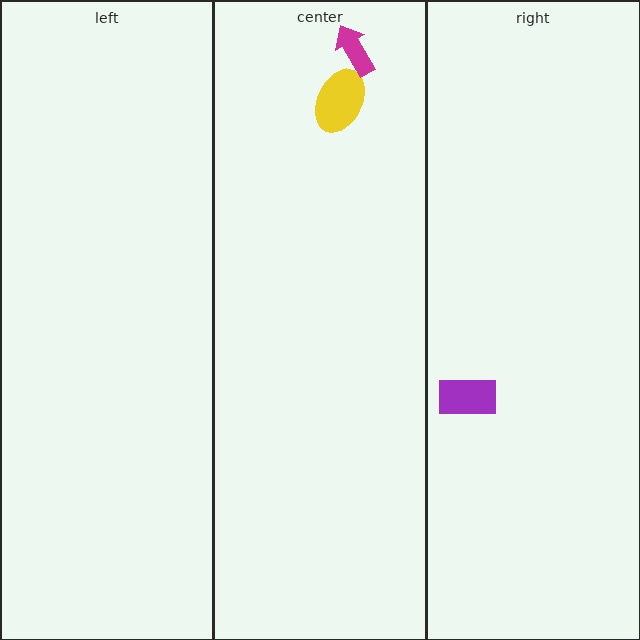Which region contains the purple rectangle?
The right region.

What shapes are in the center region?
The yellow ellipse, the magenta arrow.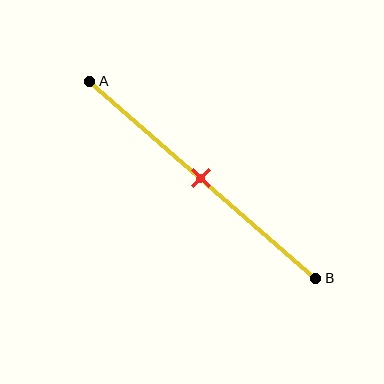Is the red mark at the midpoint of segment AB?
Yes, the mark is approximately at the midpoint.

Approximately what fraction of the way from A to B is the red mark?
The red mark is approximately 50% of the way from A to B.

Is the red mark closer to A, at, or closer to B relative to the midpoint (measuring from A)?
The red mark is approximately at the midpoint of segment AB.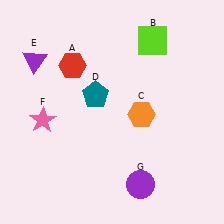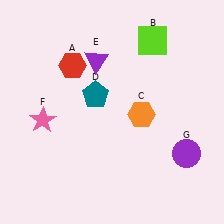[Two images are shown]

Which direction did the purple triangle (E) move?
The purple triangle (E) moved right.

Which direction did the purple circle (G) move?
The purple circle (G) moved right.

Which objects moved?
The objects that moved are: the purple triangle (E), the purple circle (G).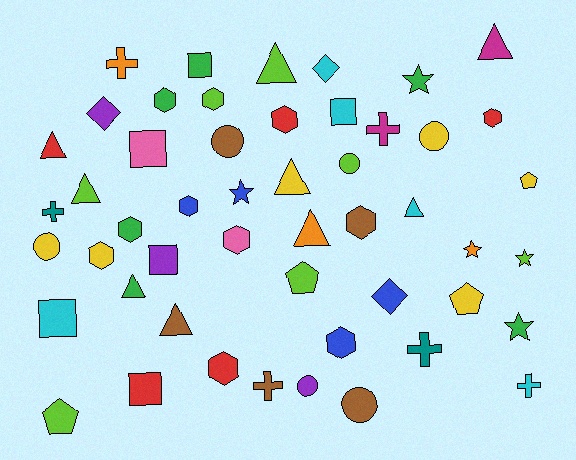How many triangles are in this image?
There are 9 triangles.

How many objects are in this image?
There are 50 objects.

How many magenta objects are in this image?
There are 2 magenta objects.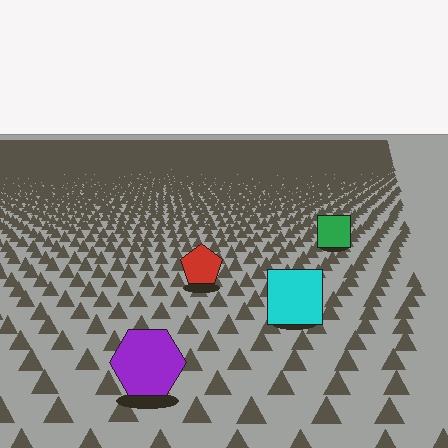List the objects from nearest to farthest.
From nearest to farthest: the purple hexagon, the cyan square, the red pentagon, the green square.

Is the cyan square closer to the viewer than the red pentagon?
Yes. The cyan square is closer — you can tell from the texture gradient: the ground texture is coarser near it.